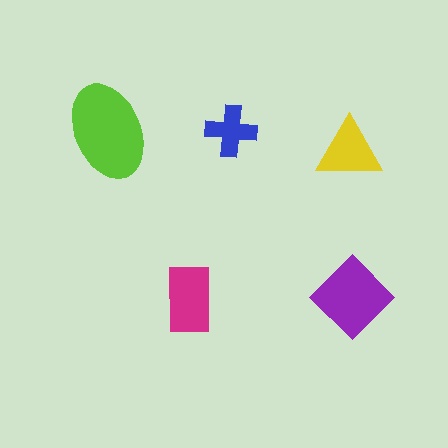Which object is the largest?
The lime ellipse.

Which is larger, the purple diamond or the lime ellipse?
The lime ellipse.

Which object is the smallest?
The blue cross.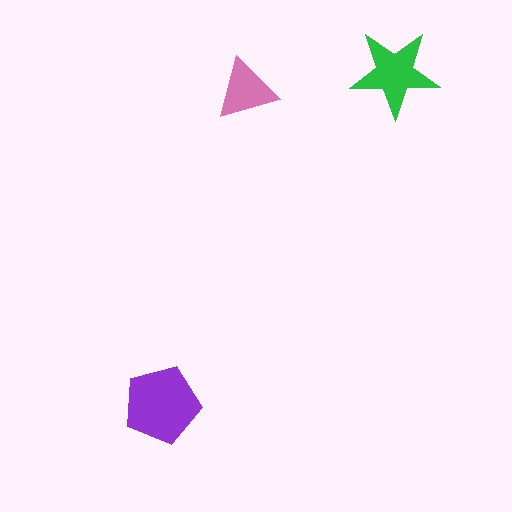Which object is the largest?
The purple pentagon.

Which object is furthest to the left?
The purple pentagon is leftmost.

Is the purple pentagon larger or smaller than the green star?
Larger.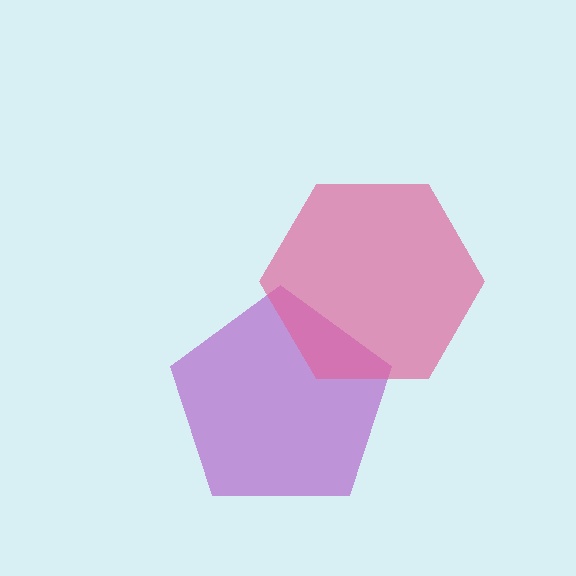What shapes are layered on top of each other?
The layered shapes are: a purple pentagon, a pink hexagon.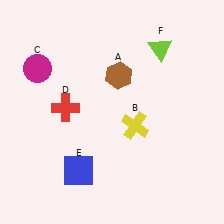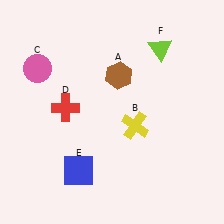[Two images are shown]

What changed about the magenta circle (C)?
In Image 1, C is magenta. In Image 2, it changed to pink.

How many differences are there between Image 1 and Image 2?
There is 1 difference between the two images.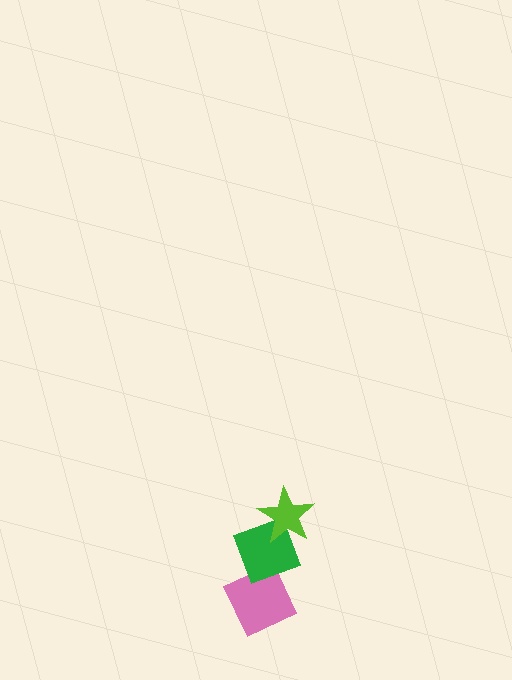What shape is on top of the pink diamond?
The green diamond is on top of the pink diamond.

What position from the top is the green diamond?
The green diamond is 2nd from the top.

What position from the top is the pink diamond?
The pink diamond is 3rd from the top.